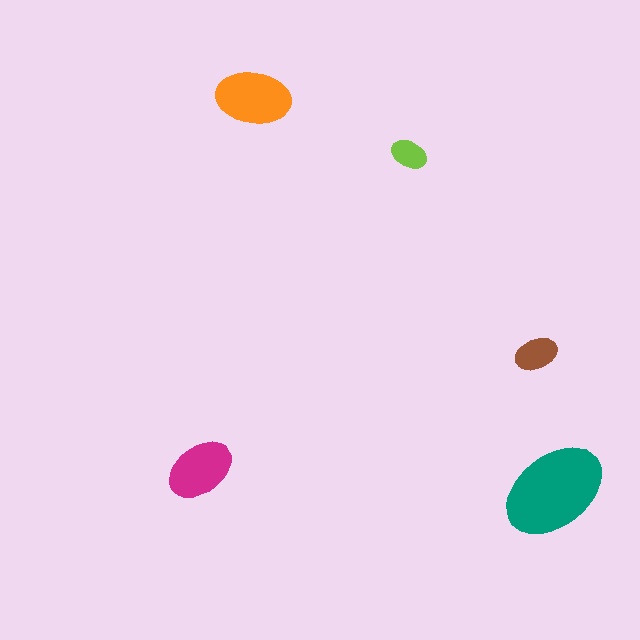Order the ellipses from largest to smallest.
the teal one, the orange one, the magenta one, the brown one, the lime one.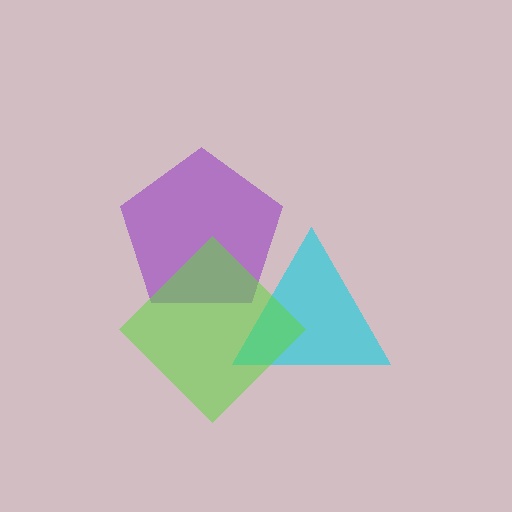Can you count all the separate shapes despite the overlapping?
Yes, there are 3 separate shapes.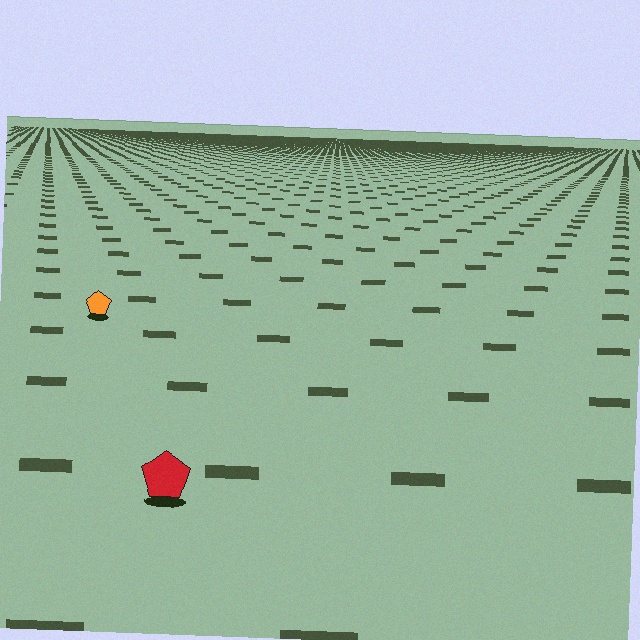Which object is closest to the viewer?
The red pentagon is closest. The texture marks near it are larger and more spread out.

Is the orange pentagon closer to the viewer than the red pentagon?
No. The red pentagon is closer — you can tell from the texture gradient: the ground texture is coarser near it.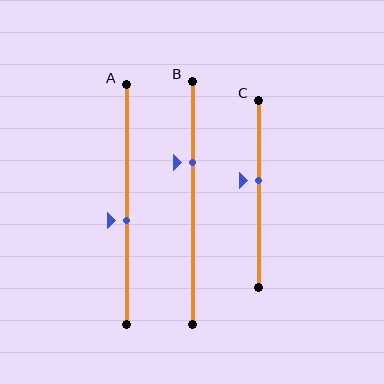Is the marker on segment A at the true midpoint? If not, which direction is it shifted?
No, the marker on segment A is shifted downward by about 7% of the segment length.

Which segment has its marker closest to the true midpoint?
Segment A has its marker closest to the true midpoint.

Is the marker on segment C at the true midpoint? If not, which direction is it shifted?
No, the marker on segment C is shifted upward by about 7% of the segment length.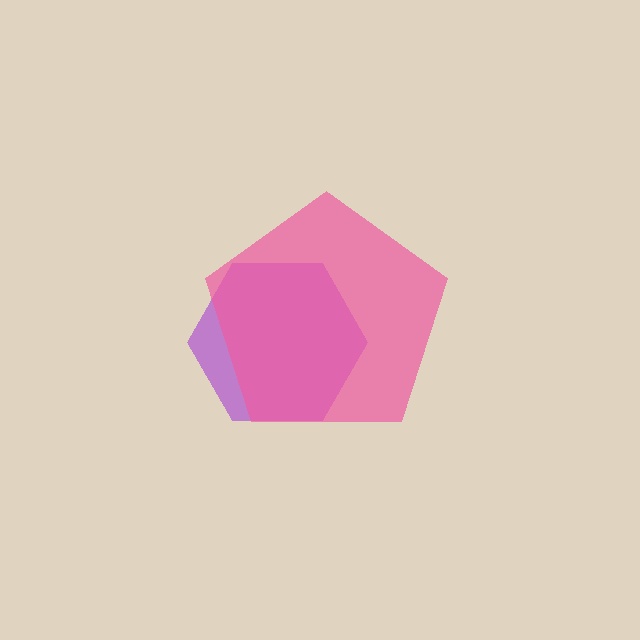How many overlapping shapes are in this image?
There are 2 overlapping shapes in the image.